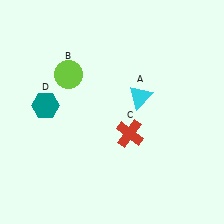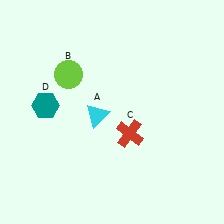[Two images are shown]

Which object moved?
The cyan triangle (A) moved left.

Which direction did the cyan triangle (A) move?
The cyan triangle (A) moved left.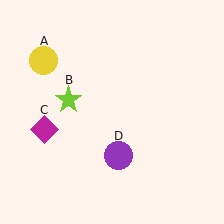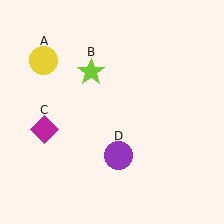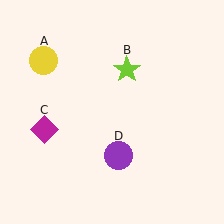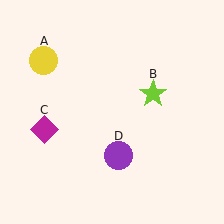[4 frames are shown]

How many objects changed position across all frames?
1 object changed position: lime star (object B).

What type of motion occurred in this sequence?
The lime star (object B) rotated clockwise around the center of the scene.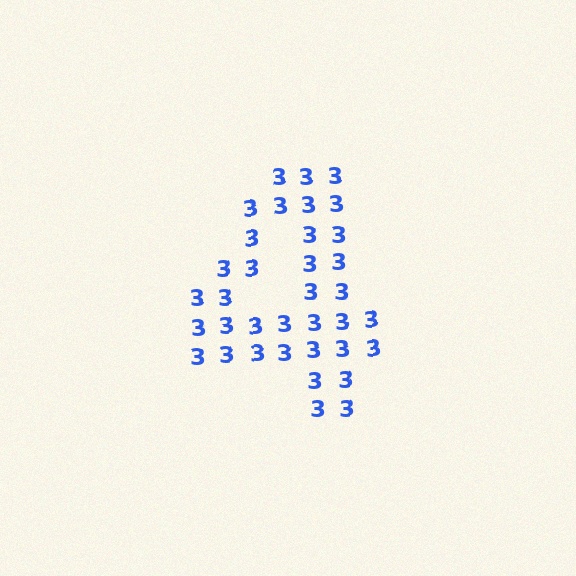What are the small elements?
The small elements are digit 3's.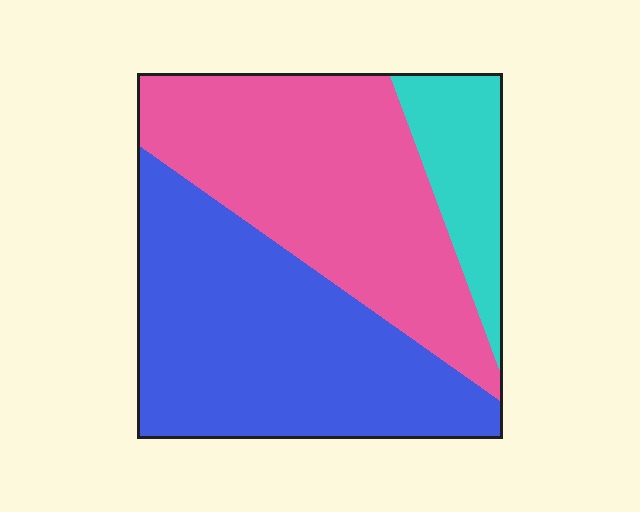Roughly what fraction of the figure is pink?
Pink takes up about two fifths (2/5) of the figure.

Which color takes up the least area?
Cyan, at roughly 15%.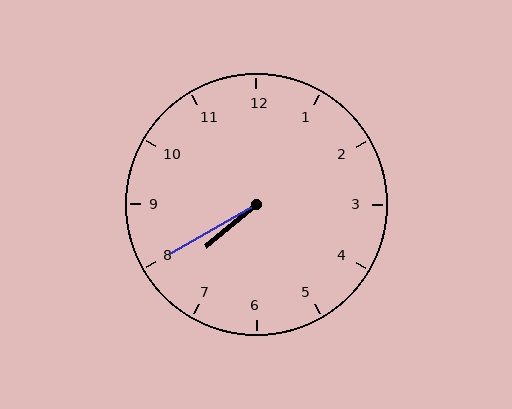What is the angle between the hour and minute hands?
Approximately 10 degrees.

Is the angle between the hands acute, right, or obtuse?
It is acute.